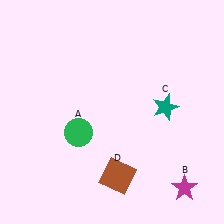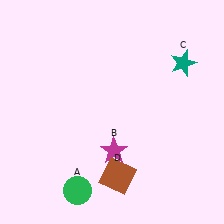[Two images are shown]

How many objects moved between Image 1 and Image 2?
3 objects moved between the two images.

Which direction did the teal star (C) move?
The teal star (C) moved up.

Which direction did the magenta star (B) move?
The magenta star (B) moved left.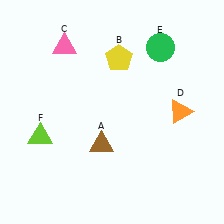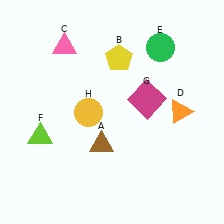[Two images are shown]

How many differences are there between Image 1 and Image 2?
There are 2 differences between the two images.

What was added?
A magenta square (G), a yellow circle (H) were added in Image 2.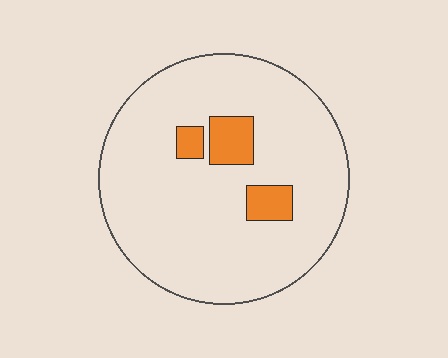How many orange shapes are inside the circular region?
3.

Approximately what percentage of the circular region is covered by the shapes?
Approximately 10%.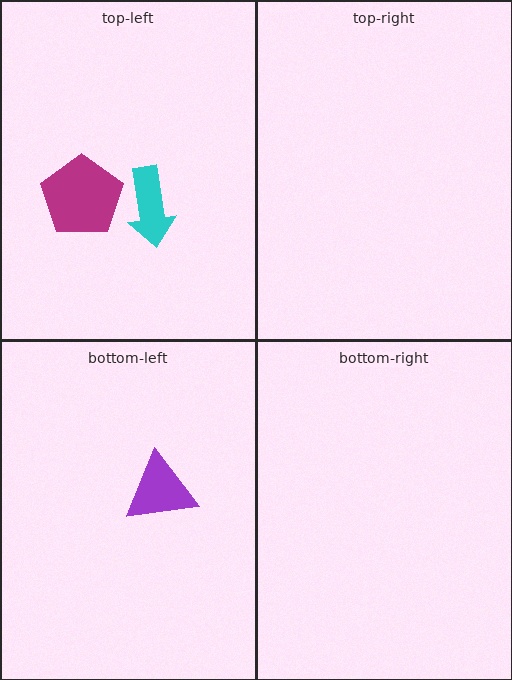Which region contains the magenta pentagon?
The top-left region.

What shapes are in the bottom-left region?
The purple triangle.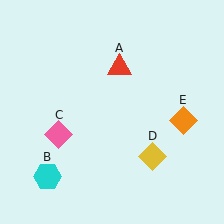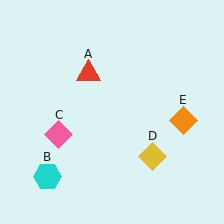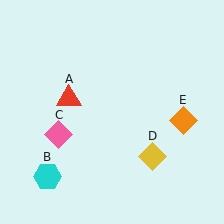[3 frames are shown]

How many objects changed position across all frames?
1 object changed position: red triangle (object A).